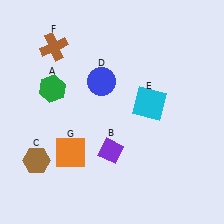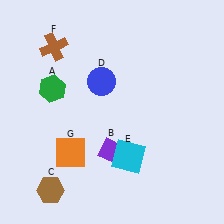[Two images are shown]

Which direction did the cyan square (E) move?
The cyan square (E) moved down.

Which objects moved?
The objects that moved are: the brown hexagon (C), the cyan square (E).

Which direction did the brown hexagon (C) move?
The brown hexagon (C) moved down.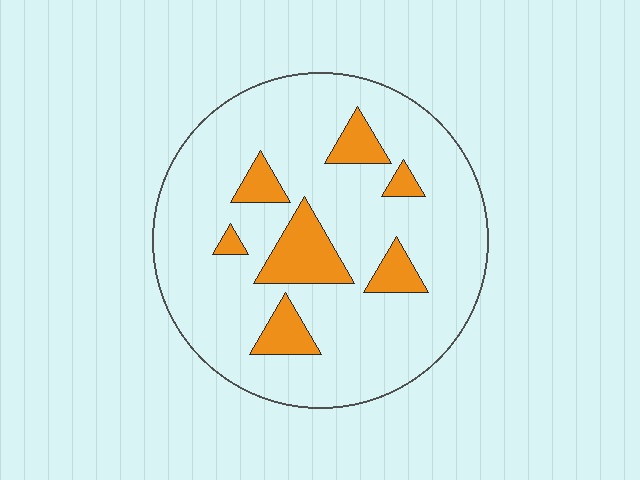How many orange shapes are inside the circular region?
7.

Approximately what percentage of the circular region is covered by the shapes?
Approximately 15%.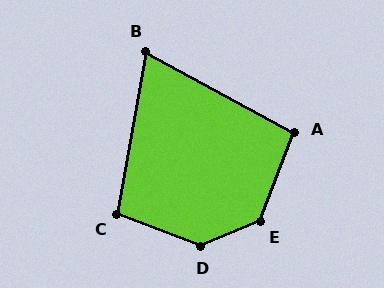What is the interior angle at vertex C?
Approximately 101 degrees (obtuse).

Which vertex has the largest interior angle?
D, at approximately 136 degrees.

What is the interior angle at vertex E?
Approximately 134 degrees (obtuse).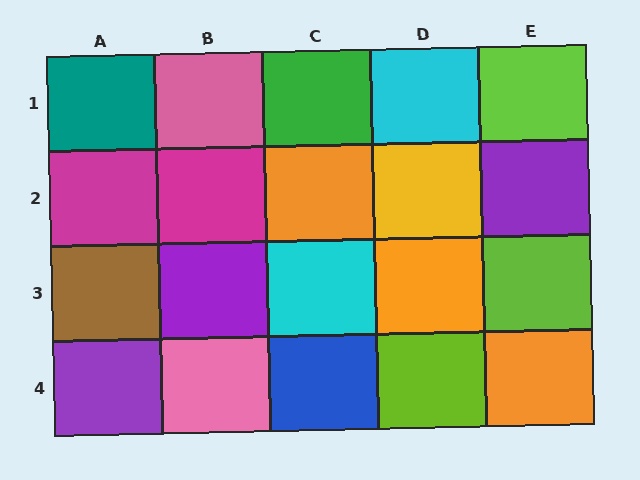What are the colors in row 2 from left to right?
Magenta, magenta, orange, yellow, purple.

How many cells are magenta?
2 cells are magenta.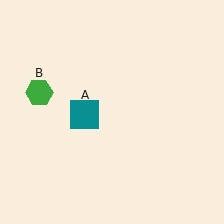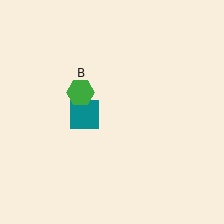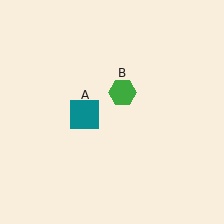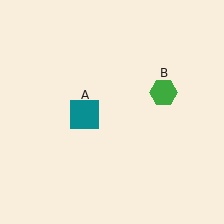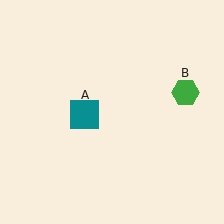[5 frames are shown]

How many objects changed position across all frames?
1 object changed position: green hexagon (object B).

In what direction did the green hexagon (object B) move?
The green hexagon (object B) moved right.